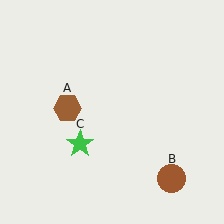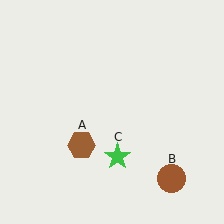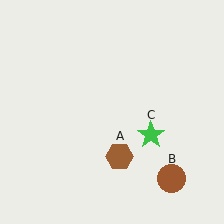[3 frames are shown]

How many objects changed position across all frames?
2 objects changed position: brown hexagon (object A), green star (object C).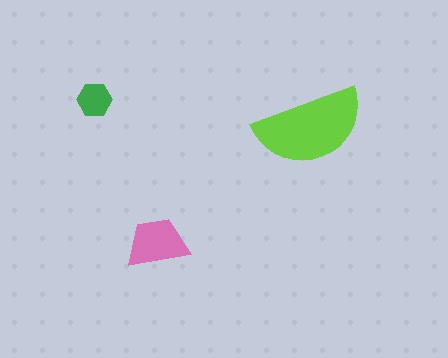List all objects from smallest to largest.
The green hexagon, the pink trapezoid, the lime semicircle.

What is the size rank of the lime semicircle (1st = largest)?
1st.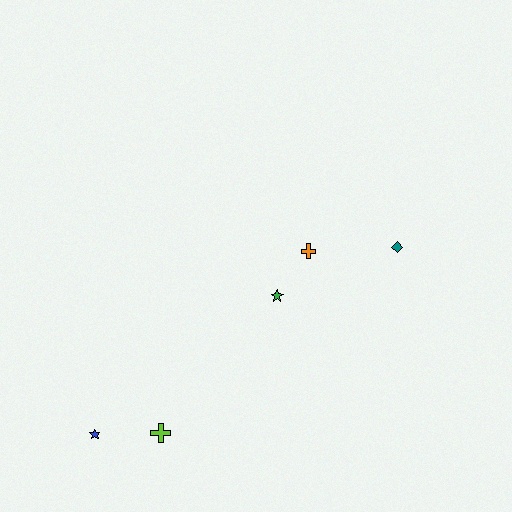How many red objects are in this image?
There are no red objects.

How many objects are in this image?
There are 5 objects.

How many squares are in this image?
There are no squares.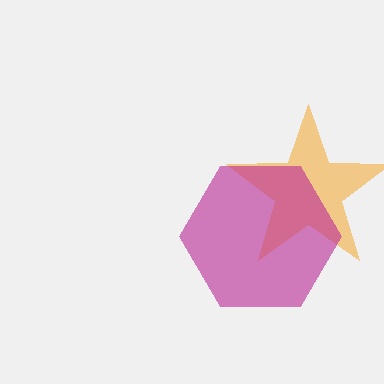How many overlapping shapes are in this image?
There are 2 overlapping shapes in the image.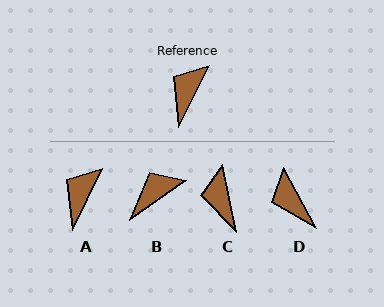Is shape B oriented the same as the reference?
No, it is off by about 28 degrees.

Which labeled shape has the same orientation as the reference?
A.